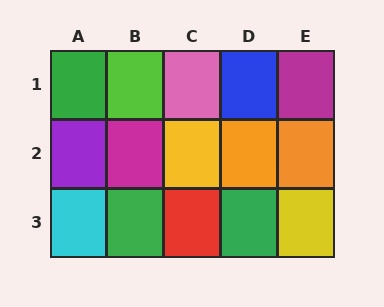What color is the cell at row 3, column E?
Yellow.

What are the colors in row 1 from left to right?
Green, lime, pink, blue, magenta.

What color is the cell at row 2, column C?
Yellow.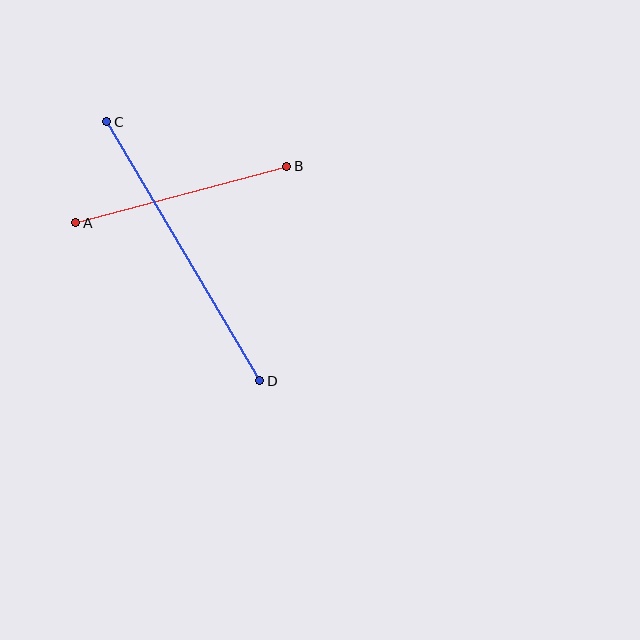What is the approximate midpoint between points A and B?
The midpoint is at approximately (181, 195) pixels.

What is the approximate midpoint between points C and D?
The midpoint is at approximately (183, 251) pixels.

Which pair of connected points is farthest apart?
Points C and D are farthest apart.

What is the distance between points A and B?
The distance is approximately 219 pixels.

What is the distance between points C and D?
The distance is approximately 301 pixels.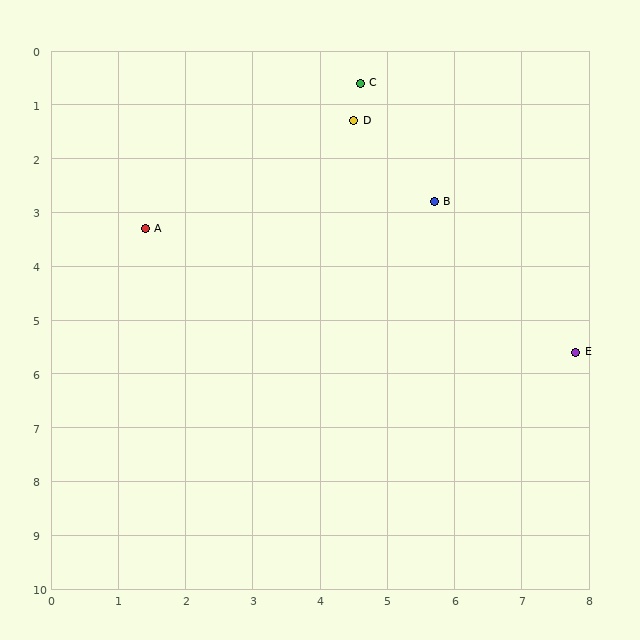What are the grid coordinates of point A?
Point A is at approximately (1.4, 3.3).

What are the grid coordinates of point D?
Point D is at approximately (4.5, 1.3).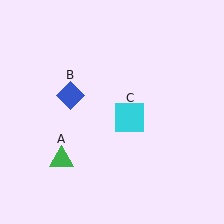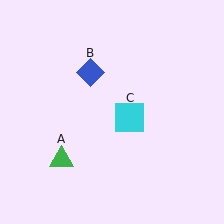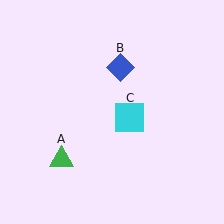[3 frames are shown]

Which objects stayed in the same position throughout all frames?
Green triangle (object A) and cyan square (object C) remained stationary.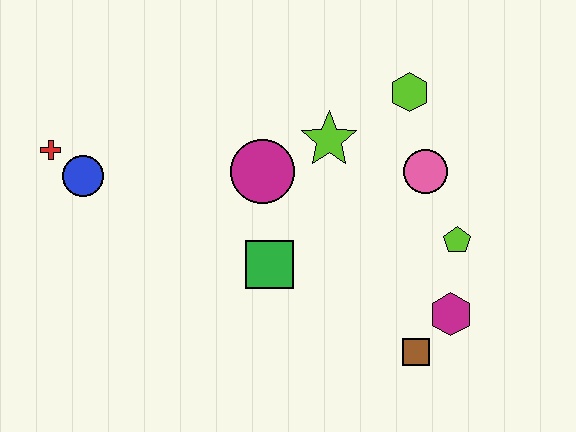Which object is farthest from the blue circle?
The magenta hexagon is farthest from the blue circle.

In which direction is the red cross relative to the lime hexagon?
The red cross is to the left of the lime hexagon.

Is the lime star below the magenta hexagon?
No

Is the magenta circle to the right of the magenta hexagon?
No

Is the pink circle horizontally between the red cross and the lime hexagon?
No